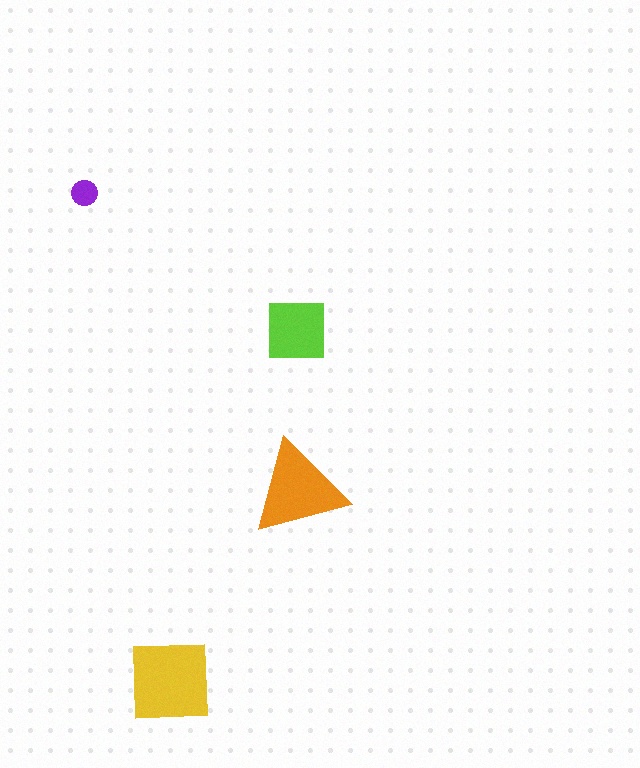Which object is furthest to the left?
The purple circle is leftmost.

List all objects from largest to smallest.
The yellow square, the orange triangle, the lime square, the purple circle.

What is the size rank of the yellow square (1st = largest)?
1st.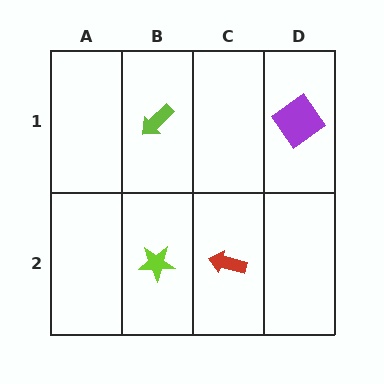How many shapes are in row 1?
2 shapes.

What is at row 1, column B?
A lime arrow.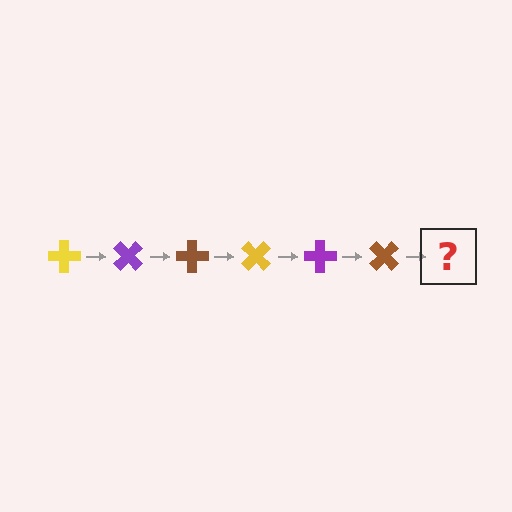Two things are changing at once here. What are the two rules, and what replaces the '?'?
The two rules are that it rotates 45 degrees each step and the color cycles through yellow, purple, and brown. The '?' should be a yellow cross, rotated 270 degrees from the start.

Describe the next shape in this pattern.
It should be a yellow cross, rotated 270 degrees from the start.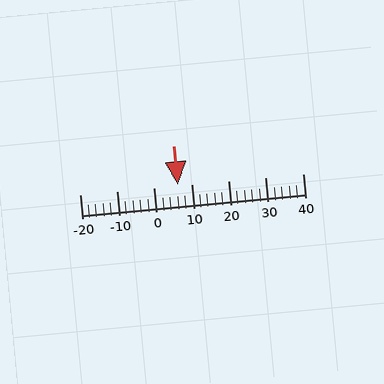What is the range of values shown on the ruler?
The ruler shows values from -20 to 40.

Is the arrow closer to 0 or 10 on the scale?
The arrow is closer to 10.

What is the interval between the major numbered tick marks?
The major tick marks are spaced 10 units apart.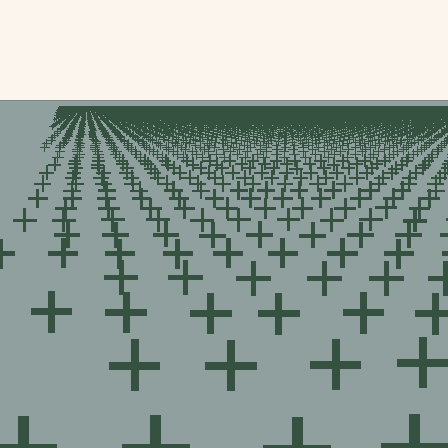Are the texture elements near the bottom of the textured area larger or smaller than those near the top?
Larger. Near the bottom, elements are closer to the viewer and appear at a bigger on-screen size.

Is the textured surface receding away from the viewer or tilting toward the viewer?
The surface is receding away from the viewer. Texture elements get smaller and denser toward the top.